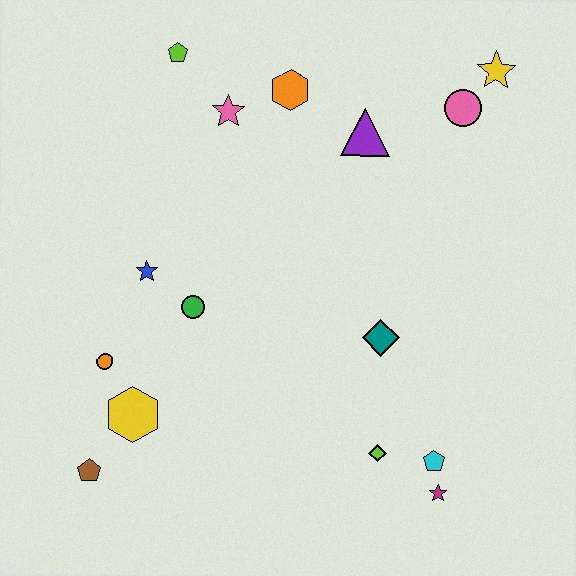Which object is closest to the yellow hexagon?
The orange circle is closest to the yellow hexagon.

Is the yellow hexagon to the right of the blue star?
No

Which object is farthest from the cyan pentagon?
The lime pentagon is farthest from the cyan pentagon.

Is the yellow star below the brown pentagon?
No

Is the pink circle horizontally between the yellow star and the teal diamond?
Yes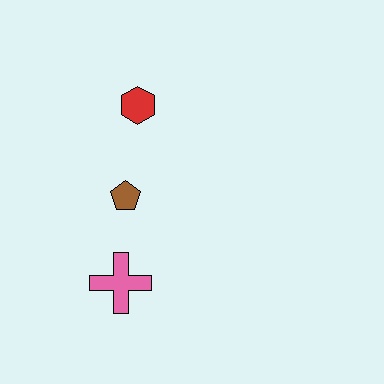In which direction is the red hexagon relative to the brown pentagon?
The red hexagon is above the brown pentagon.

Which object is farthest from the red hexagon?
The pink cross is farthest from the red hexagon.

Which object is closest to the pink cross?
The brown pentagon is closest to the pink cross.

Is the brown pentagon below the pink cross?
No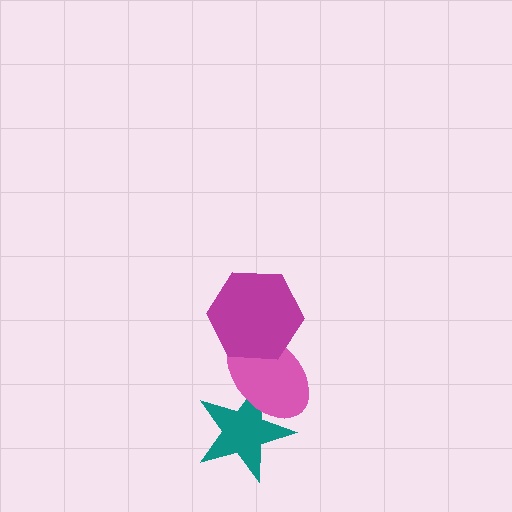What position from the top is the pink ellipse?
The pink ellipse is 2nd from the top.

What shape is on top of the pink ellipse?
The magenta hexagon is on top of the pink ellipse.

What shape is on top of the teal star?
The pink ellipse is on top of the teal star.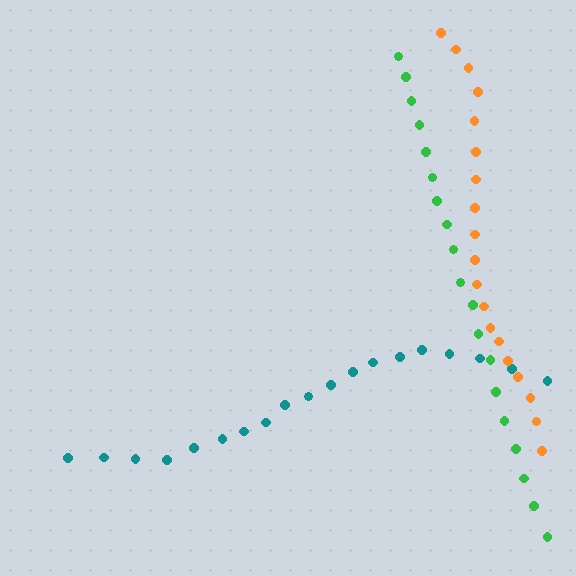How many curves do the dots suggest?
There are 3 distinct paths.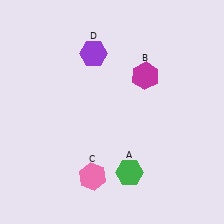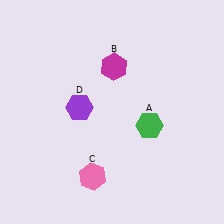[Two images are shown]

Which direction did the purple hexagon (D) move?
The purple hexagon (D) moved down.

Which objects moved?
The objects that moved are: the green hexagon (A), the magenta hexagon (B), the purple hexagon (D).